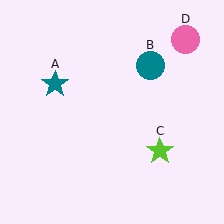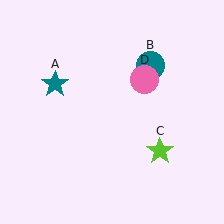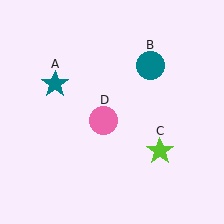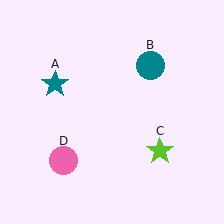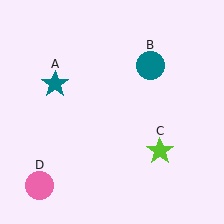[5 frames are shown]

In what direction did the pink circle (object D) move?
The pink circle (object D) moved down and to the left.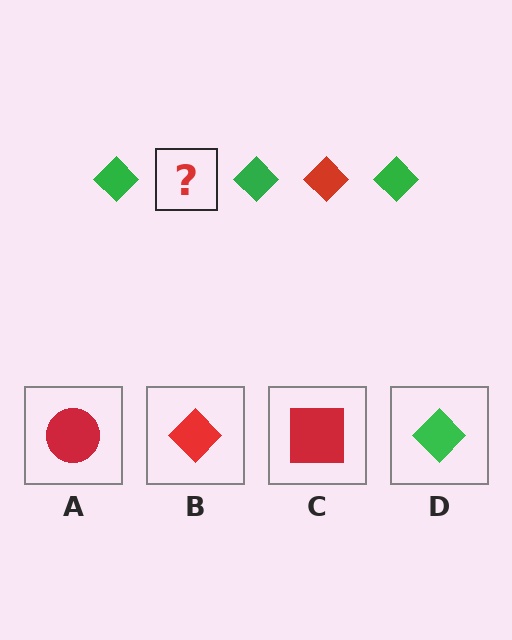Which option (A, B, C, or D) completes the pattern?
B.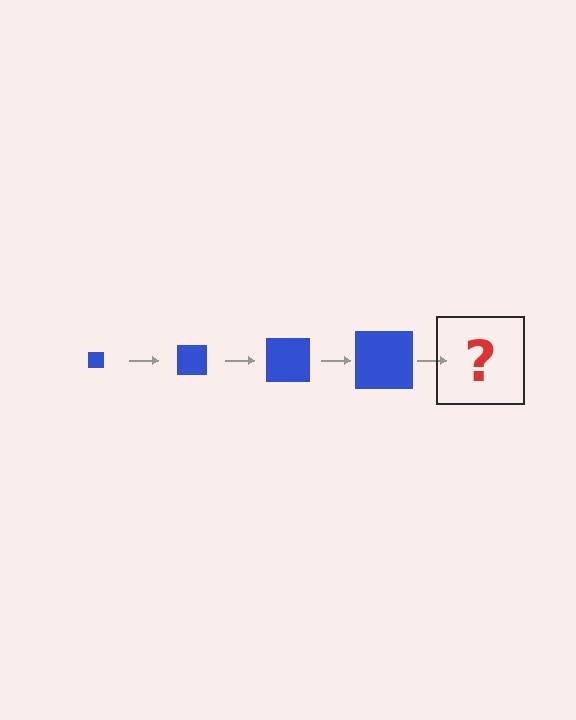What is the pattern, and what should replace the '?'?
The pattern is that the square gets progressively larger each step. The '?' should be a blue square, larger than the previous one.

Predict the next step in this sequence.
The next step is a blue square, larger than the previous one.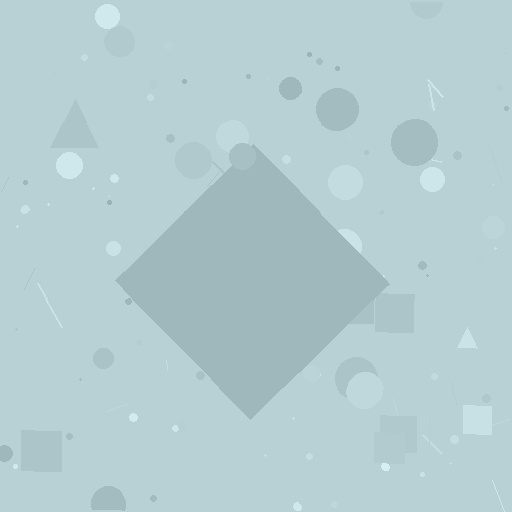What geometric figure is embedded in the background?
A diamond is embedded in the background.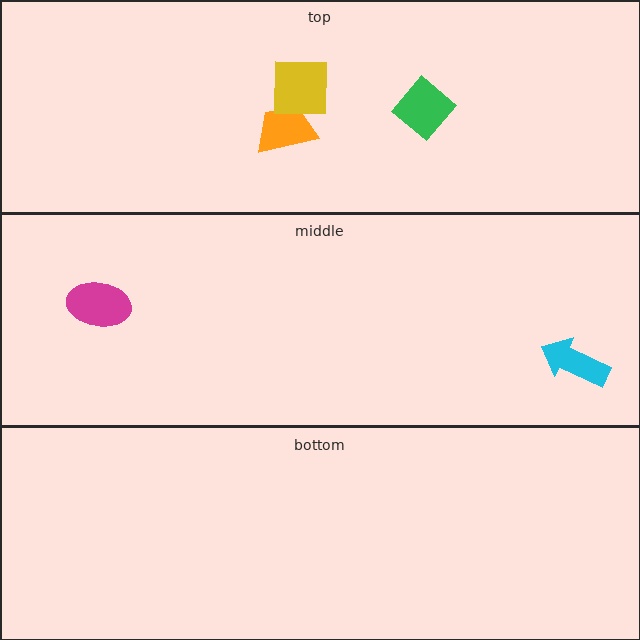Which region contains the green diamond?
The top region.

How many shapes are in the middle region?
2.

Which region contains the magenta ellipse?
The middle region.